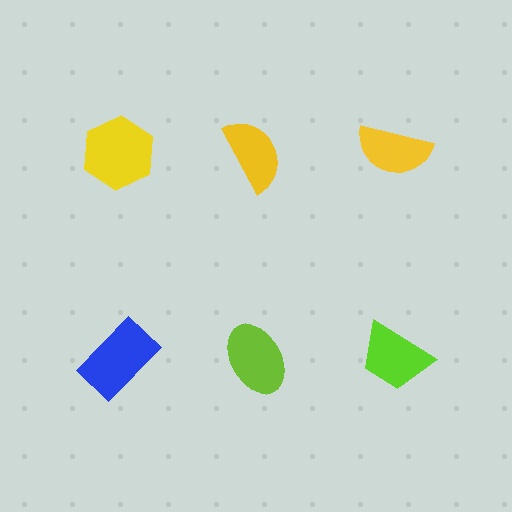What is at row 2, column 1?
A blue rectangle.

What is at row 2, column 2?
A lime ellipse.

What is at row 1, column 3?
A yellow semicircle.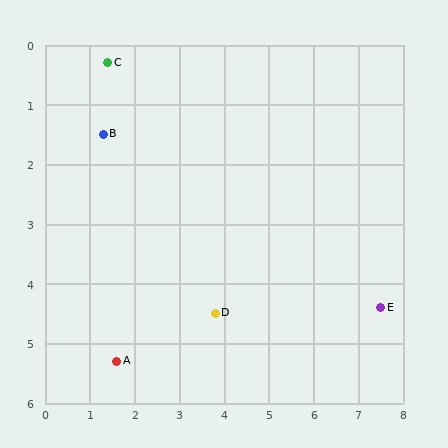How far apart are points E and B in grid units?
Points E and B are about 6.8 grid units apart.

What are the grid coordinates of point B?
Point B is at approximately (1.3, 1.5).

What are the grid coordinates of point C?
Point C is at approximately (1.4, 0.3).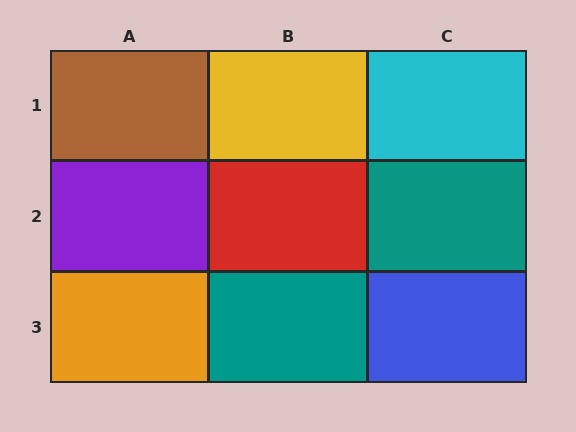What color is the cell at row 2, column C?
Teal.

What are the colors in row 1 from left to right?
Brown, yellow, cyan.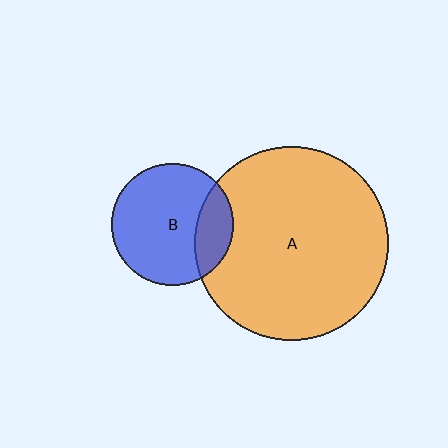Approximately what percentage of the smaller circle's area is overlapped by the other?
Approximately 20%.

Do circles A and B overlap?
Yes.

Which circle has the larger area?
Circle A (orange).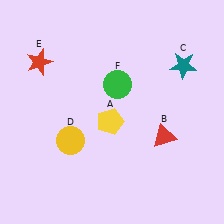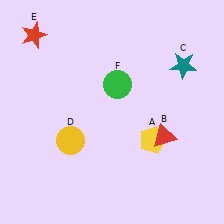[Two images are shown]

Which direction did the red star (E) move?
The red star (E) moved up.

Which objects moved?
The objects that moved are: the yellow pentagon (A), the red star (E).